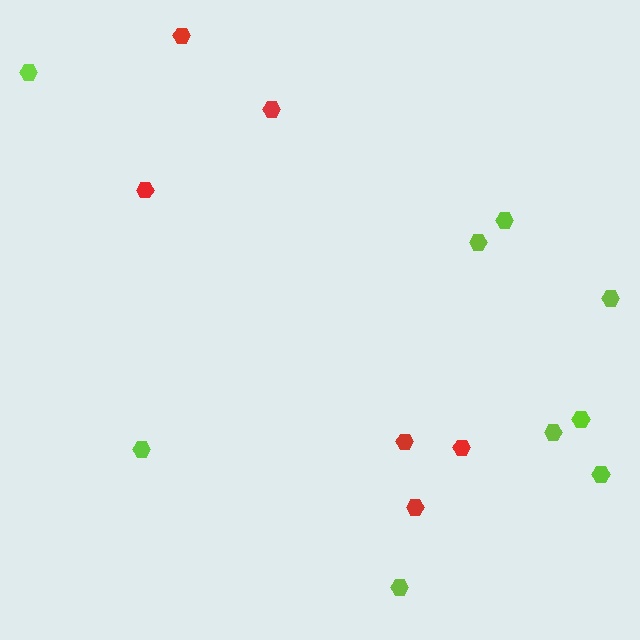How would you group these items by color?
There are 2 groups: one group of red hexagons (6) and one group of lime hexagons (9).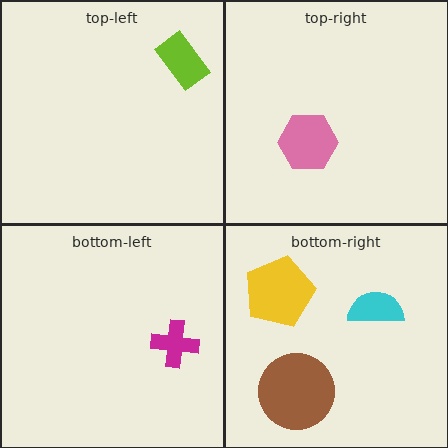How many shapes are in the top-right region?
1.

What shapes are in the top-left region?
The lime rectangle.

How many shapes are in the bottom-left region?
1.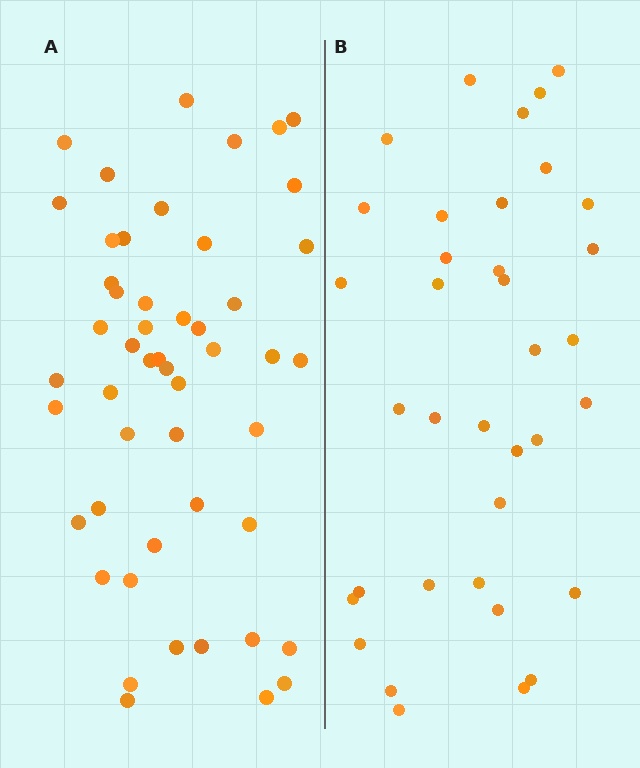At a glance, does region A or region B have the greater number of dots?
Region A (the left region) has more dots.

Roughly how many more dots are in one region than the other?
Region A has approximately 15 more dots than region B.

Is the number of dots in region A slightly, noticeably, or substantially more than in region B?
Region A has noticeably more, but not dramatically so. The ratio is roughly 1.4 to 1.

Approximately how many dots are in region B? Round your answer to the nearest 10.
About 40 dots. (The exact count is 36, which rounds to 40.)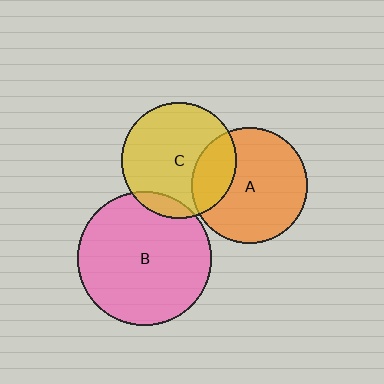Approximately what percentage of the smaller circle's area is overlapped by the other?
Approximately 10%.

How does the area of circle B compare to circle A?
Approximately 1.3 times.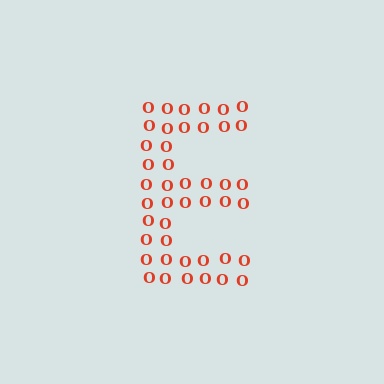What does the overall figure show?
The overall figure shows the letter E.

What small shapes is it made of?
It is made of small letter O's.